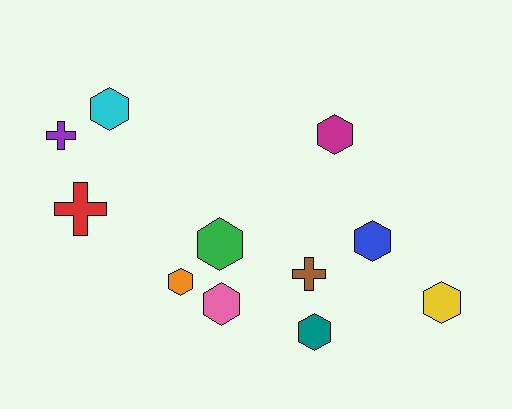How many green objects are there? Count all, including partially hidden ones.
There is 1 green object.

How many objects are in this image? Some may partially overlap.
There are 11 objects.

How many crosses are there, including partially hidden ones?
There are 3 crosses.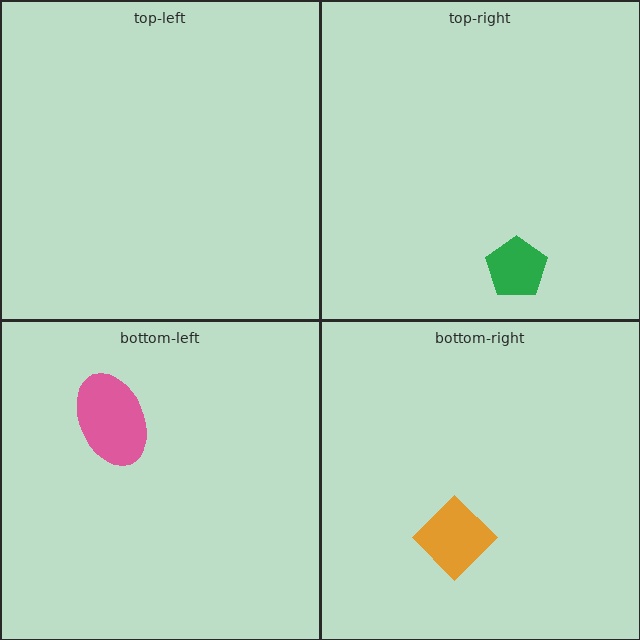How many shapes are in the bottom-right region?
1.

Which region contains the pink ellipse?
The bottom-left region.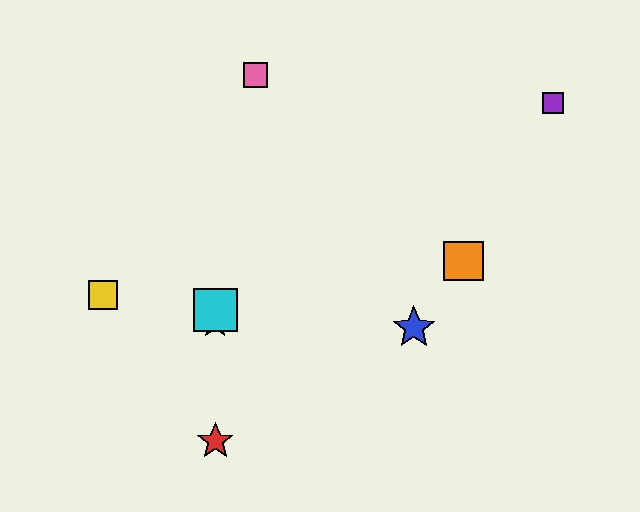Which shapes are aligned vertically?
The red star, the green star, the cyan square are aligned vertically.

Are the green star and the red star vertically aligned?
Yes, both are at x≈215.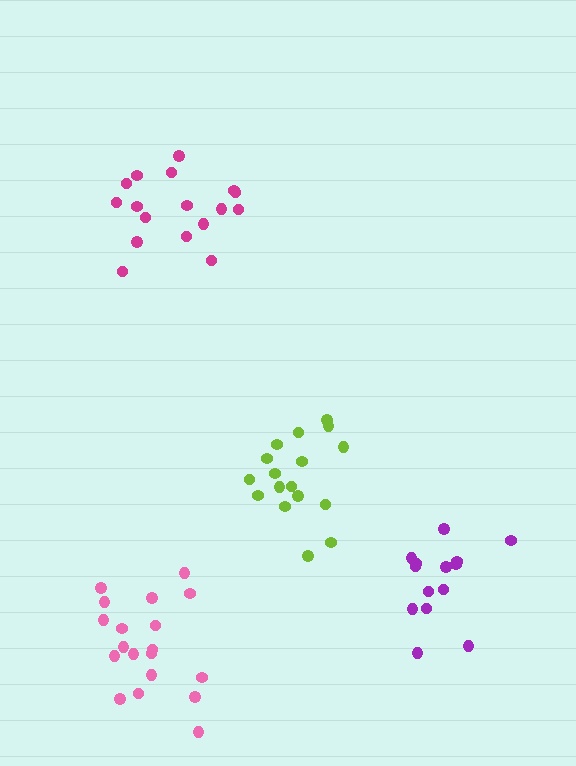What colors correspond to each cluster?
The clusters are colored: pink, lime, purple, magenta.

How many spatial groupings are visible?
There are 4 spatial groupings.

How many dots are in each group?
Group 1: 19 dots, Group 2: 17 dots, Group 3: 15 dots, Group 4: 17 dots (68 total).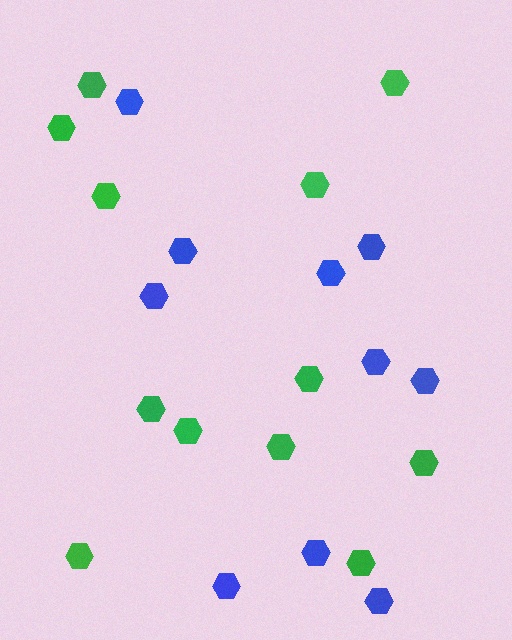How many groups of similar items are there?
There are 2 groups: one group of green hexagons (12) and one group of blue hexagons (10).